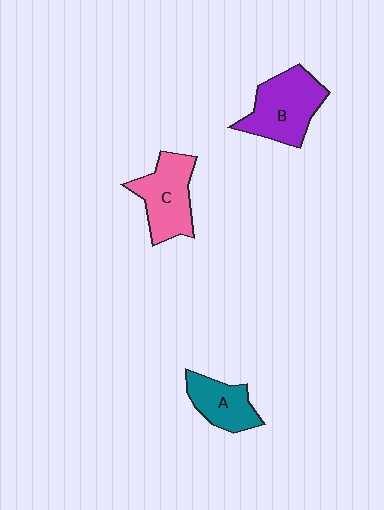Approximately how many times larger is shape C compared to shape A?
Approximately 1.4 times.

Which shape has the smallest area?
Shape A (teal).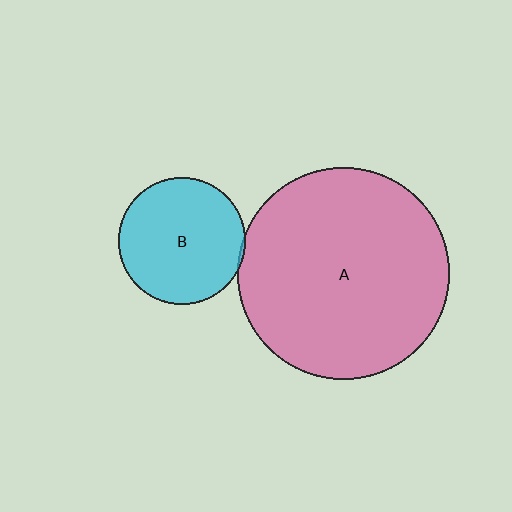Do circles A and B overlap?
Yes.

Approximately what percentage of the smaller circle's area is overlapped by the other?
Approximately 5%.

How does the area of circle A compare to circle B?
Approximately 2.8 times.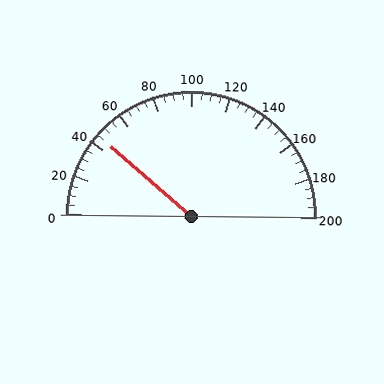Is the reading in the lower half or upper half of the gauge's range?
The reading is in the lower half of the range (0 to 200).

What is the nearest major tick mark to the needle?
The nearest major tick mark is 40.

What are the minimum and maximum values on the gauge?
The gauge ranges from 0 to 200.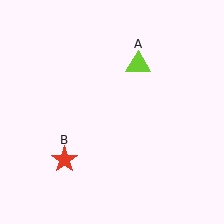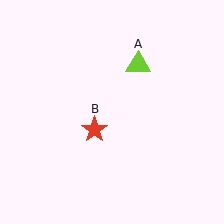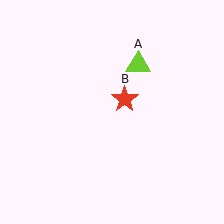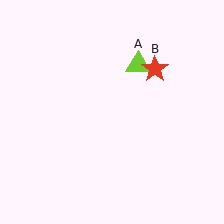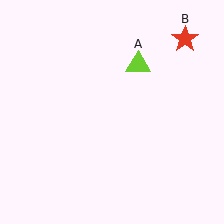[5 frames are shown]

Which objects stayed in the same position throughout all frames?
Lime triangle (object A) remained stationary.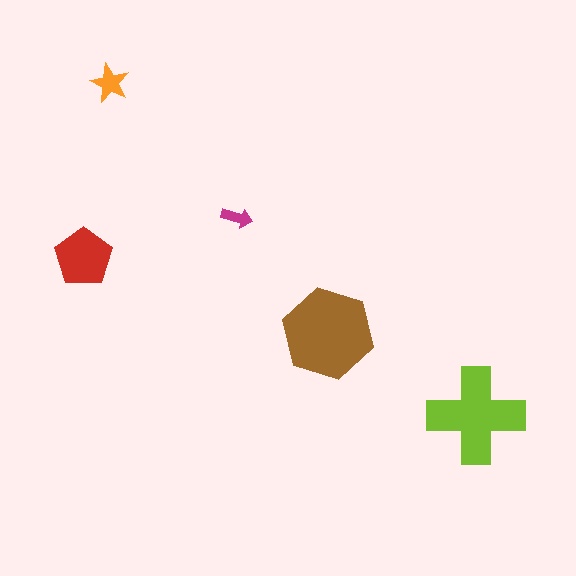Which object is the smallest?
The magenta arrow.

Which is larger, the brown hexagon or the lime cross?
The brown hexagon.